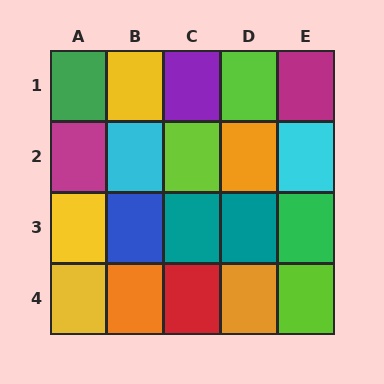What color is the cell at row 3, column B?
Blue.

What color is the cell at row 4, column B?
Orange.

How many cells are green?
2 cells are green.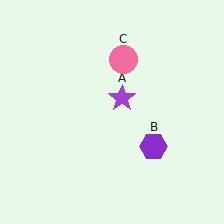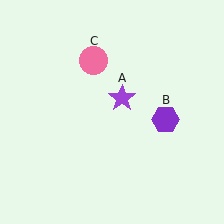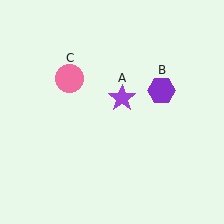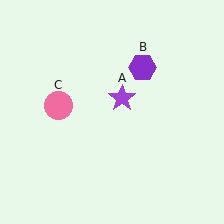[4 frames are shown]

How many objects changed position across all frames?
2 objects changed position: purple hexagon (object B), pink circle (object C).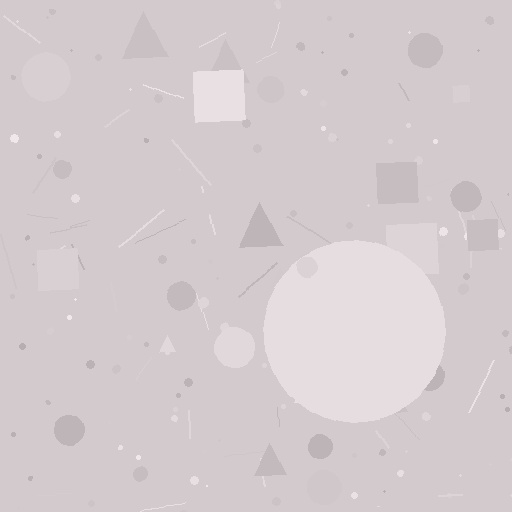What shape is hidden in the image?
A circle is hidden in the image.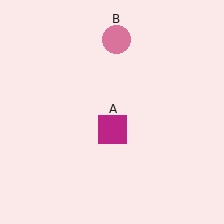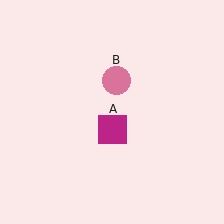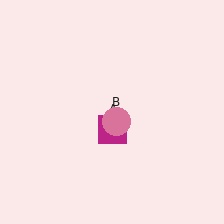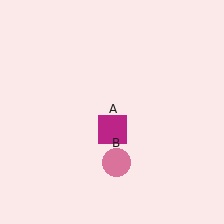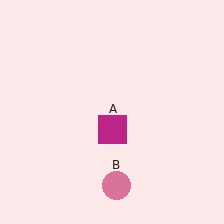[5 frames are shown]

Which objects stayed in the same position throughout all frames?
Magenta square (object A) remained stationary.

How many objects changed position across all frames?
1 object changed position: pink circle (object B).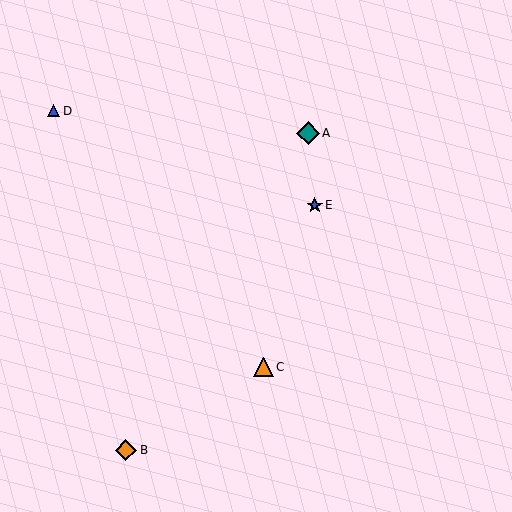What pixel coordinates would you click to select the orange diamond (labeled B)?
Click at (126, 450) to select the orange diamond B.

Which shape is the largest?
The teal diamond (labeled A) is the largest.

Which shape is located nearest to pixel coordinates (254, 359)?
The orange triangle (labeled C) at (264, 367) is nearest to that location.